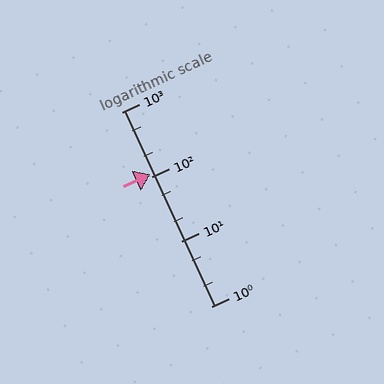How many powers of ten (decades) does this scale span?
The scale spans 3 decades, from 1 to 1000.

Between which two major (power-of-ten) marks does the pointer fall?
The pointer is between 100 and 1000.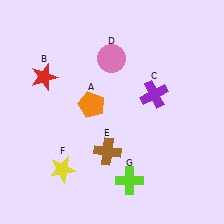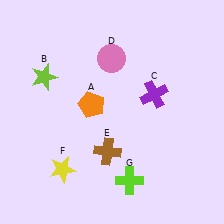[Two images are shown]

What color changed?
The star (B) changed from red in Image 1 to lime in Image 2.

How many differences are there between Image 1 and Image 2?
There is 1 difference between the two images.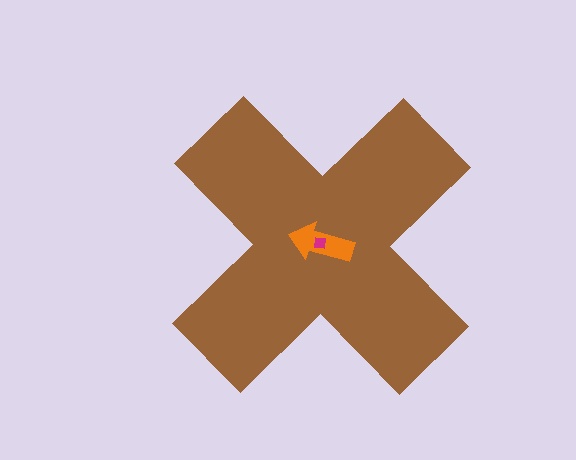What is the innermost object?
The magenta square.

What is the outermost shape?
The brown cross.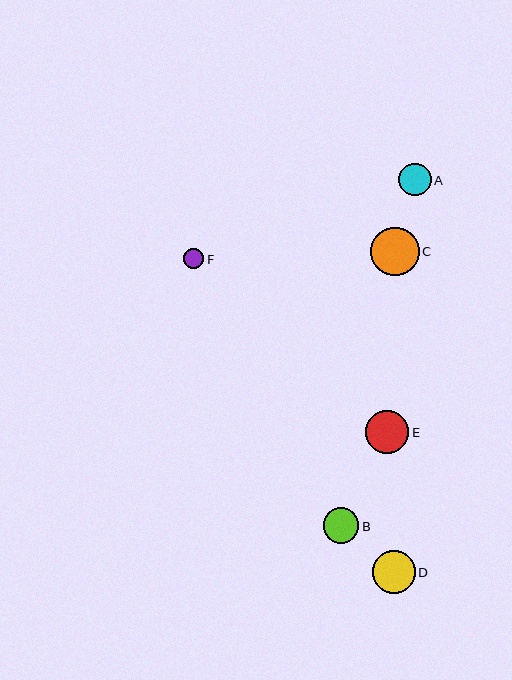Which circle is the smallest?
Circle F is the smallest with a size of approximately 20 pixels.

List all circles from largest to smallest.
From largest to smallest: C, E, D, B, A, F.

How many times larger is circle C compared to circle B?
Circle C is approximately 1.4 times the size of circle B.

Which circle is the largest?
Circle C is the largest with a size of approximately 49 pixels.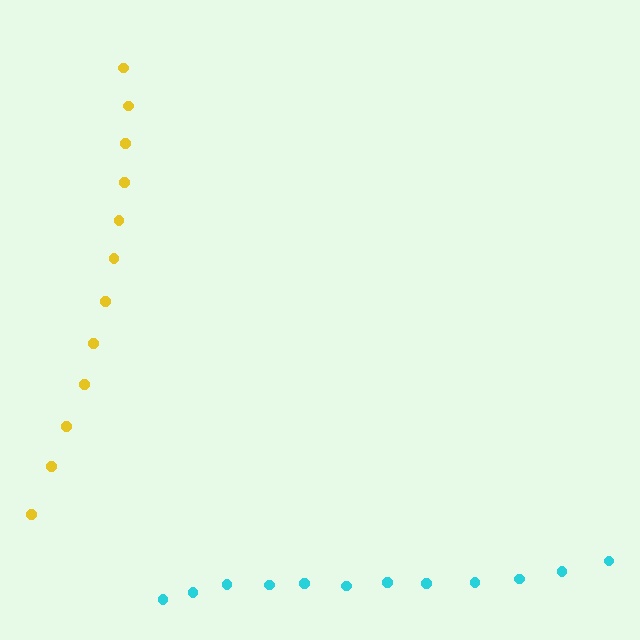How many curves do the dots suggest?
There are 2 distinct paths.